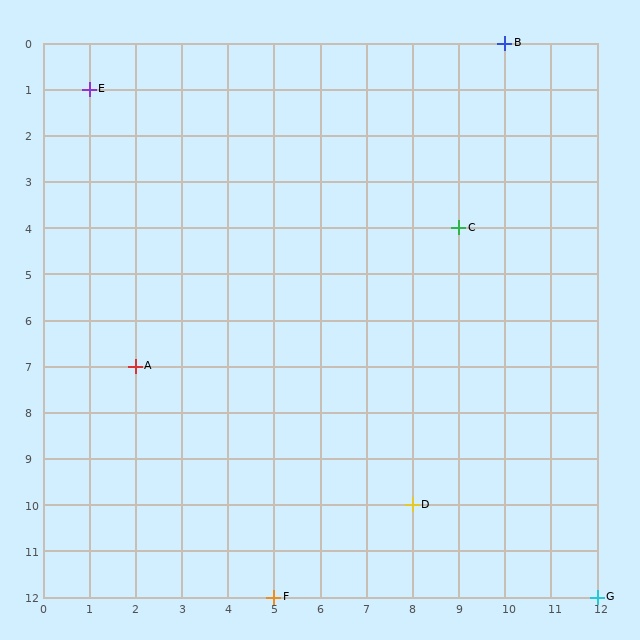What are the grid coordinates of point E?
Point E is at grid coordinates (1, 1).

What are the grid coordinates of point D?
Point D is at grid coordinates (8, 10).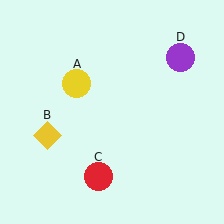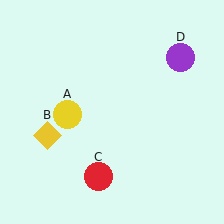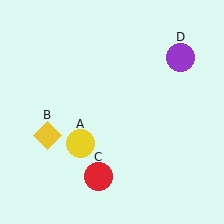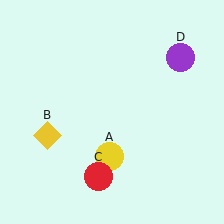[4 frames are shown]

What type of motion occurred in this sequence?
The yellow circle (object A) rotated counterclockwise around the center of the scene.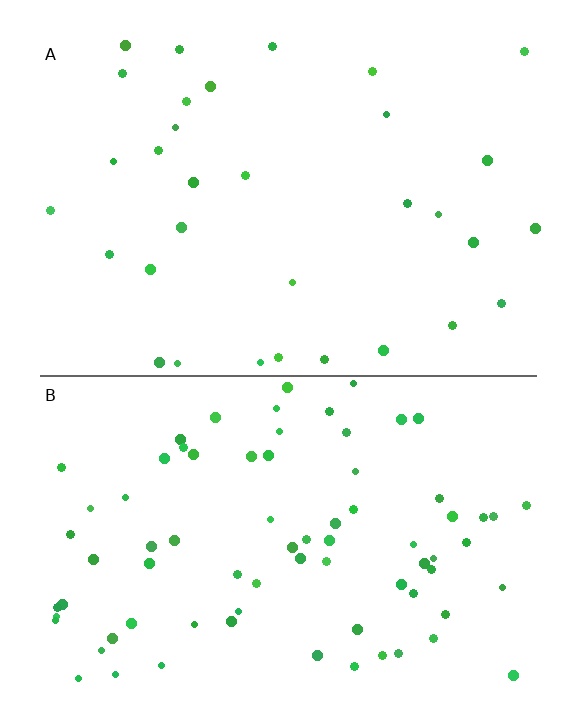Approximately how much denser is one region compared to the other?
Approximately 2.3× — region B over region A.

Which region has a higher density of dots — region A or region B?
B (the bottom).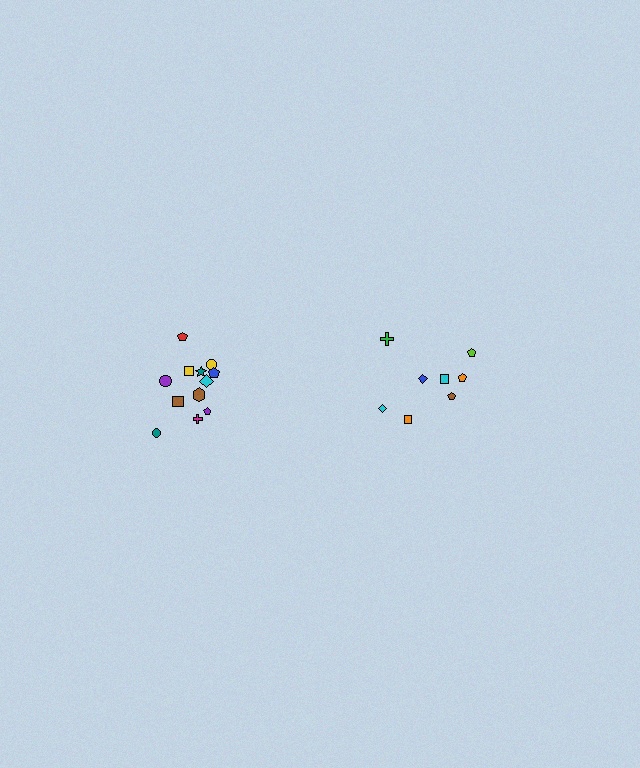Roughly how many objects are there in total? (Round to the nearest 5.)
Roughly 20 objects in total.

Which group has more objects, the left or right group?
The left group.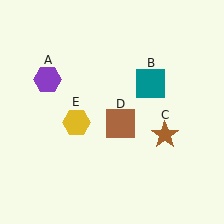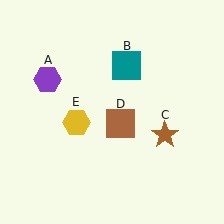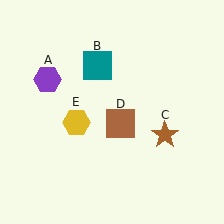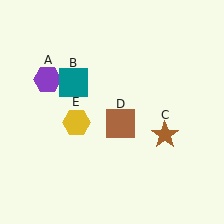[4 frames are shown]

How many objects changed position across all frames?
1 object changed position: teal square (object B).